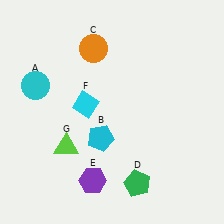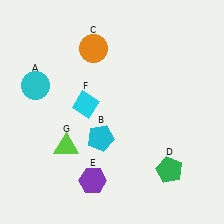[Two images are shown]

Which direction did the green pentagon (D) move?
The green pentagon (D) moved right.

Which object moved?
The green pentagon (D) moved right.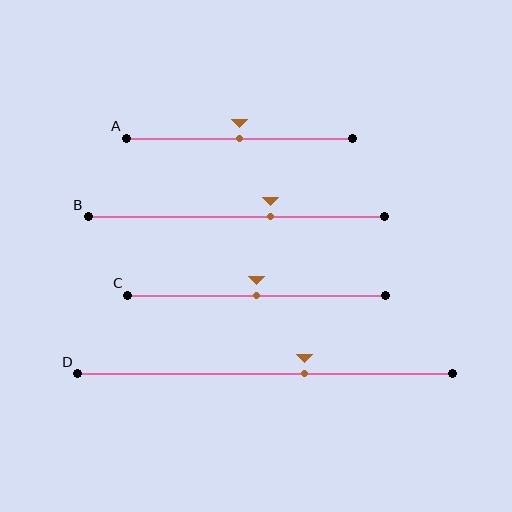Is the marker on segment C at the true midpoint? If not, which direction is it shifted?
Yes, the marker on segment C is at the true midpoint.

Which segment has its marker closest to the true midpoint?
Segment A has its marker closest to the true midpoint.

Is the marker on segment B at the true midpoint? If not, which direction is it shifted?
No, the marker on segment B is shifted to the right by about 12% of the segment length.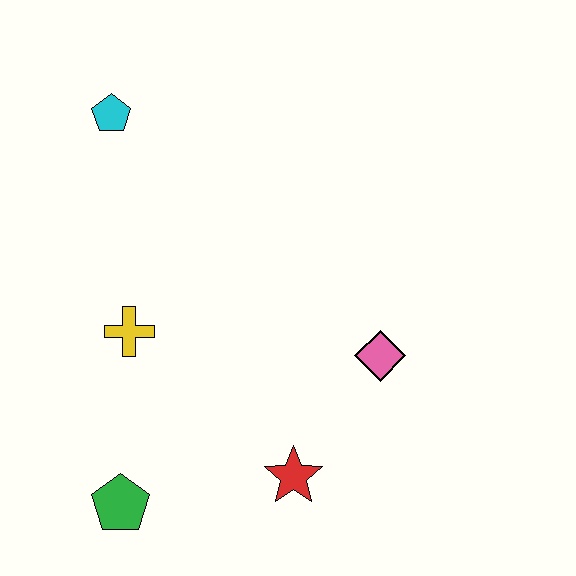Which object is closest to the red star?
The pink diamond is closest to the red star.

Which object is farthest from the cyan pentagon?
The red star is farthest from the cyan pentagon.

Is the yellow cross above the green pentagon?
Yes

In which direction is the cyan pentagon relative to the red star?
The cyan pentagon is above the red star.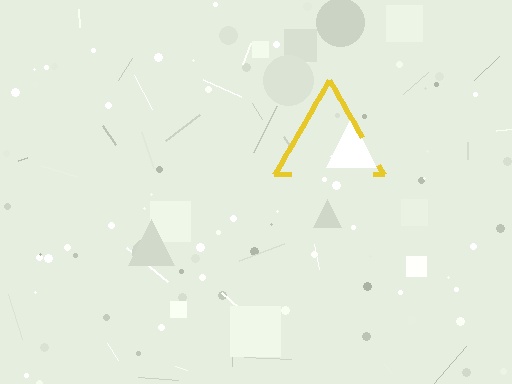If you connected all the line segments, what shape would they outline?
They would outline a triangle.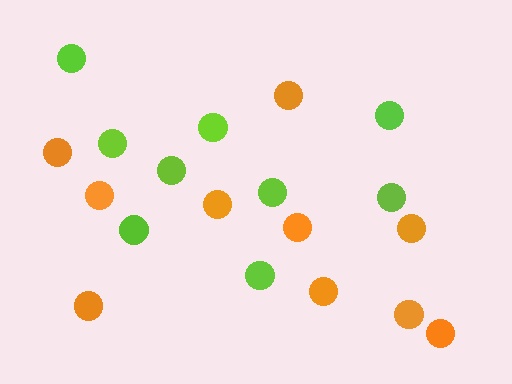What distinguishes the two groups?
There are 2 groups: one group of lime circles (9) and one group of orange circles (10).